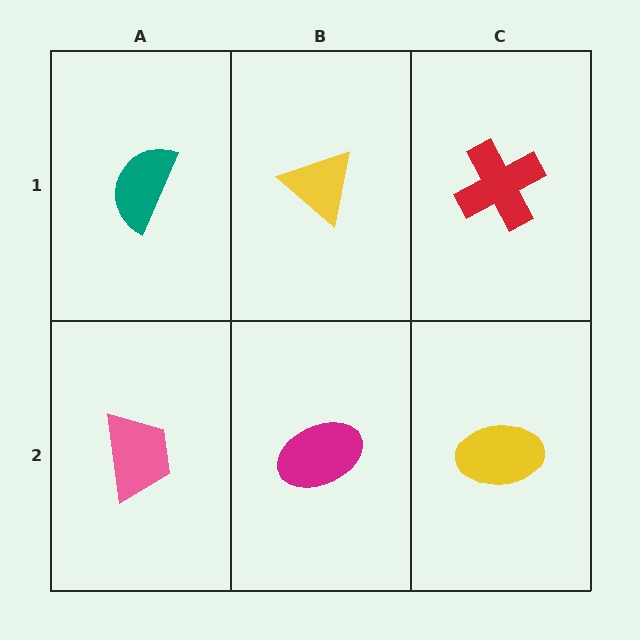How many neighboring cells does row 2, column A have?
2.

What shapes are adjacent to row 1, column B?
A magenta ellipse (row 2, column B), a teal semicircle (row 1, column A), a red cross (row 1, column C).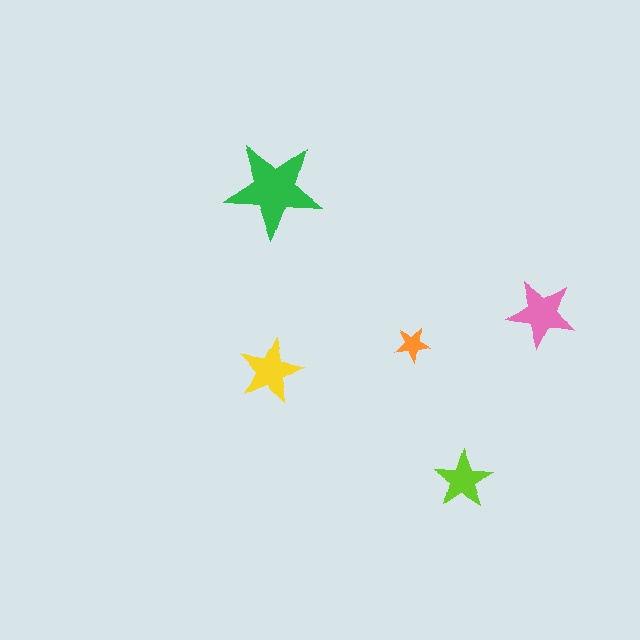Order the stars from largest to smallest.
the green one, the pink one, the yellow one, the lime one, the orange one.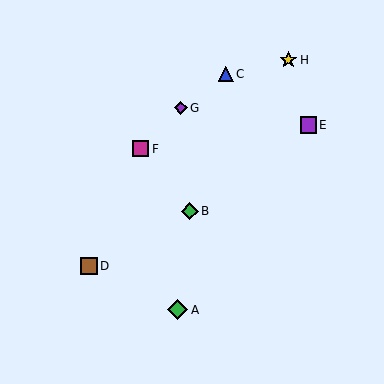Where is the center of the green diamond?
The center of the green diamond is at (190, 211).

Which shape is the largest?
The green diamond (labeled A) is the largest.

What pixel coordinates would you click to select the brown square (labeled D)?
Click at (89, 266) to select the brown square D.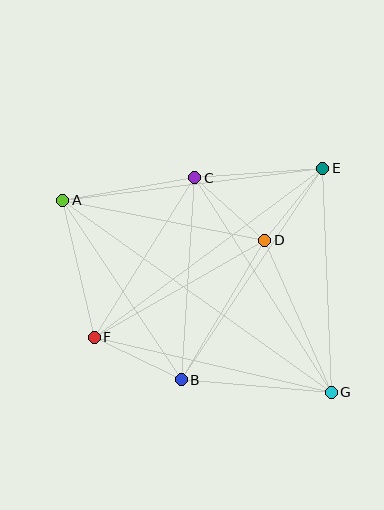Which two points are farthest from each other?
Points A and G are farthest from each other.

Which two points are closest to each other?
Points D and E are closest to each other.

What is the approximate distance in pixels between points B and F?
The distance between B and F is approximately 97 pixels.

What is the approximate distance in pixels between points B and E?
The distance between B and E is approximately 254 pixels.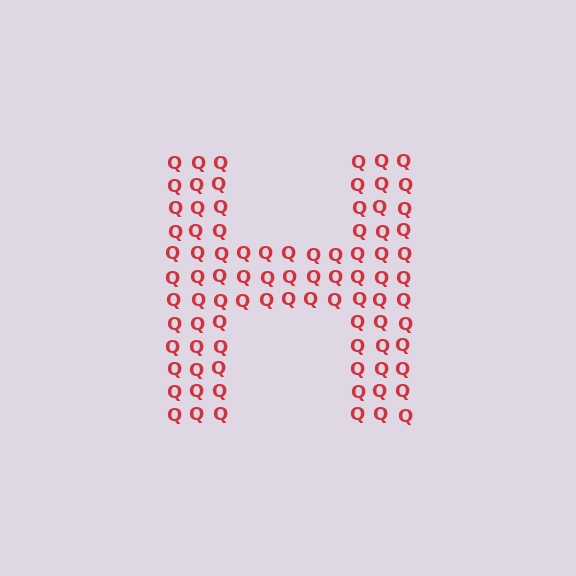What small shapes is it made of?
It is made of small letter Q's.